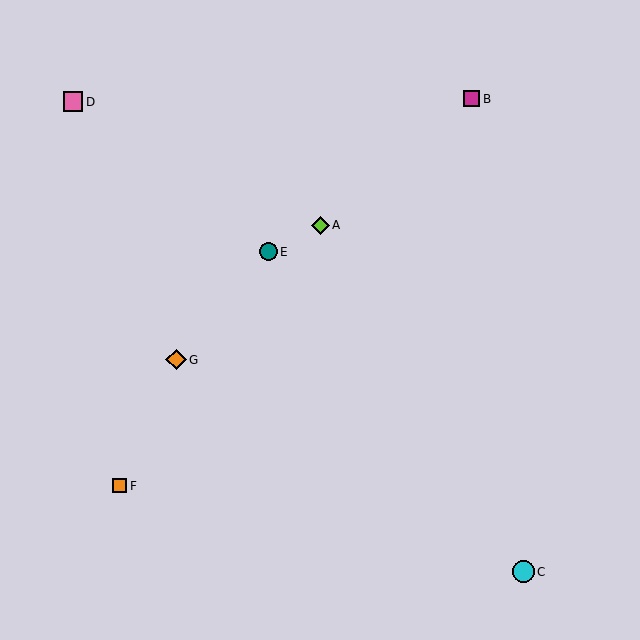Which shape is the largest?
The cyan circle (labeled C) is the largest.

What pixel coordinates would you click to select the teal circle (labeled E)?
Click at (268, 252) to select the teal circle E.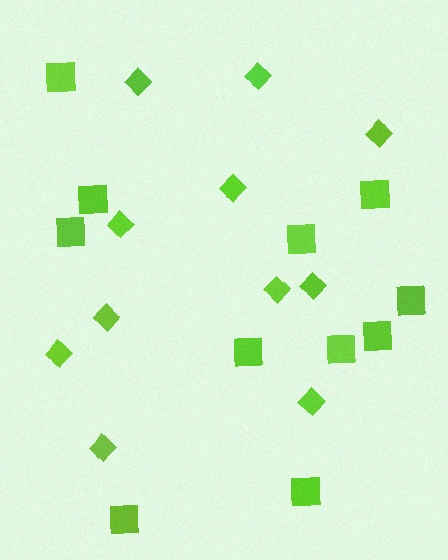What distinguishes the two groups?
There are 2 groups: one group of squares (11) and one group of diamonds (11).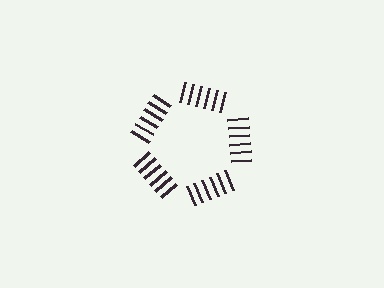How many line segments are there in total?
30 — 6 along each of the 5 edges.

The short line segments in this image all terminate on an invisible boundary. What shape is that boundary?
An illusory pentagon — the line segments terminate on its edges but no continuous stroke is drawn.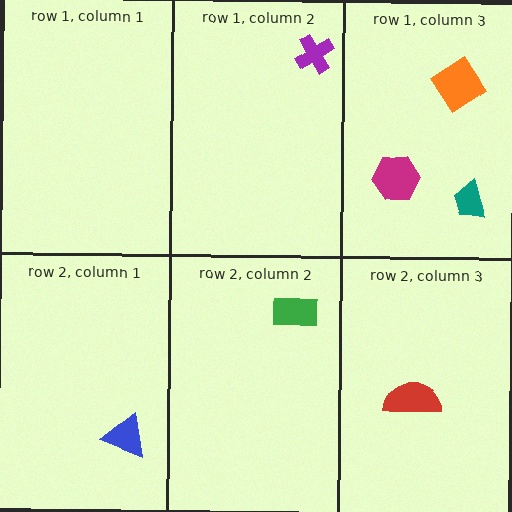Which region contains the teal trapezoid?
The row 1, column 3 region.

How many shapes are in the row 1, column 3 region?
3.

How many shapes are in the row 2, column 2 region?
1.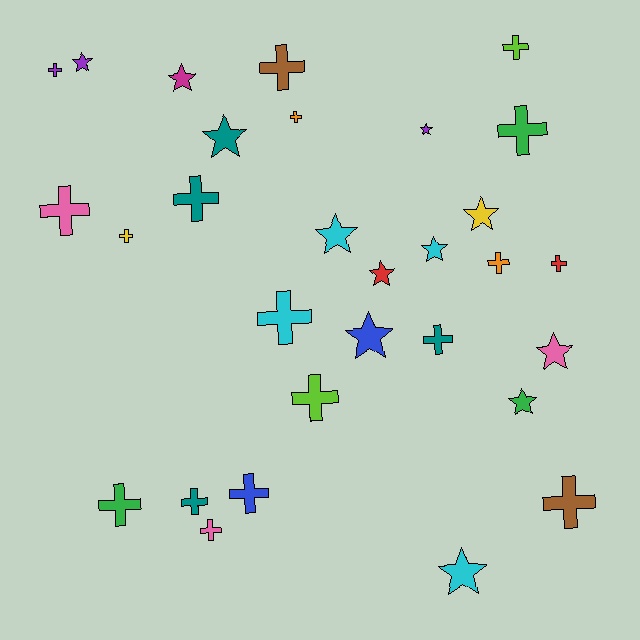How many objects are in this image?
There are 30 objects.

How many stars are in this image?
There are 12 stars.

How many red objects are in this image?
There are 2 red objects.